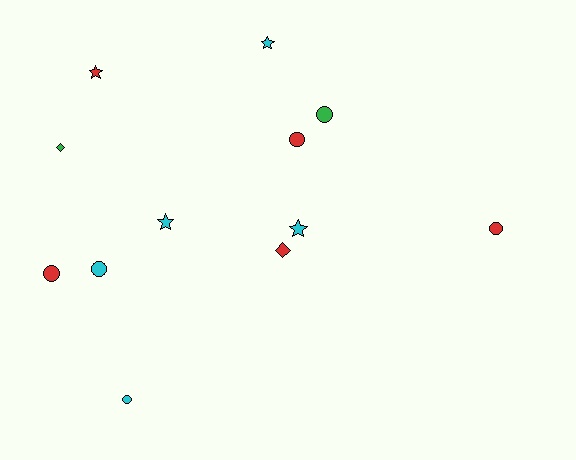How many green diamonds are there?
There is 1 green diamond.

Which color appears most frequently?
Red, with 5 objects.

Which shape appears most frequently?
Circle, with 6 objects.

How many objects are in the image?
There are 12 objects.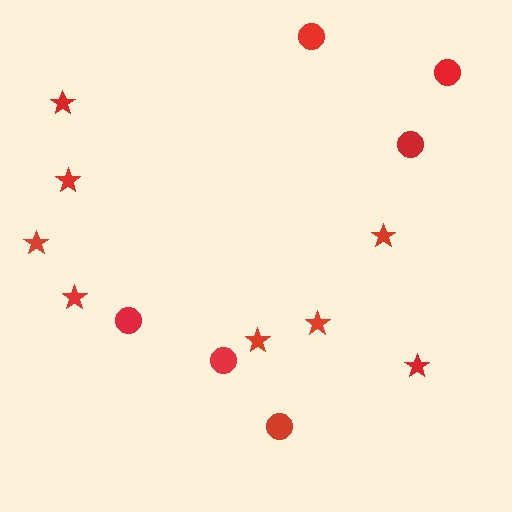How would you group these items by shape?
There are 2 groups: one group of stars (8) and one group of circles (6).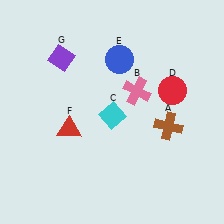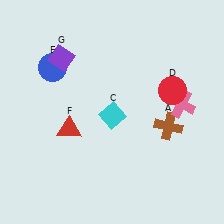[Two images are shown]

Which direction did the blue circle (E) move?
The blue circle (E) moved left.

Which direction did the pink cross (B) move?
The pink cross (B) moved right.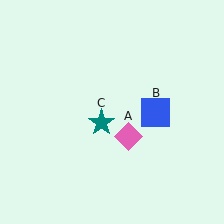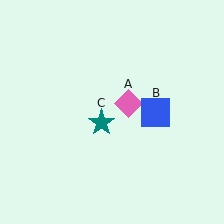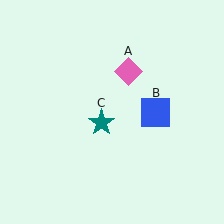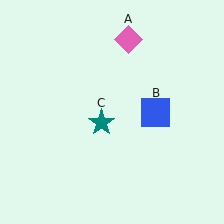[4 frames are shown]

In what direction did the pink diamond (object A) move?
The pink diamond (object A) moved up.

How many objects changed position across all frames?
1 object changed position: pink diamond (object A).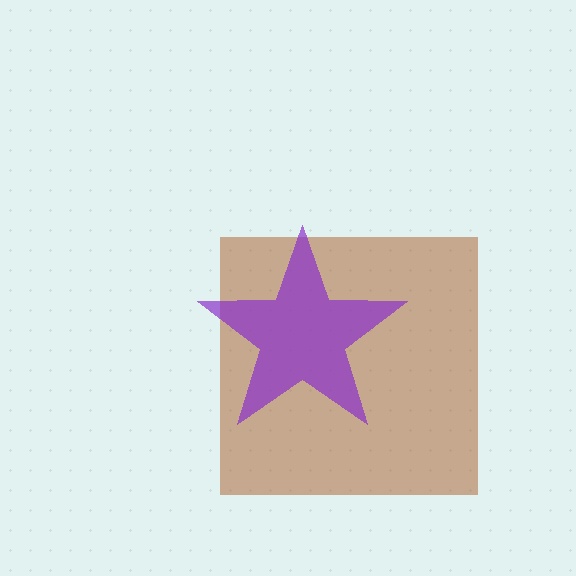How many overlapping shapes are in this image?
There are 2 overlapping shapes in the image.